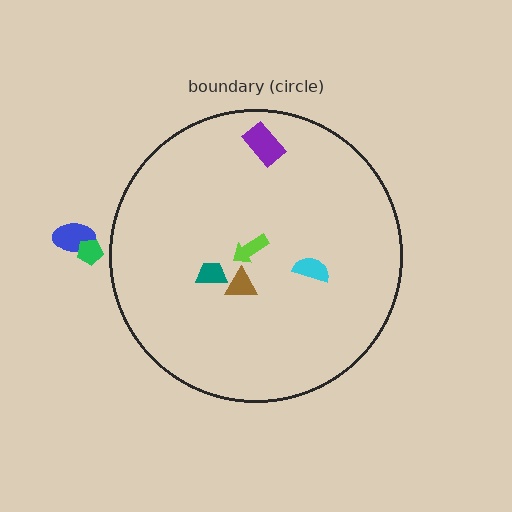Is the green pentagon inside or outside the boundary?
Outside.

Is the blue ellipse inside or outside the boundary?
Outside.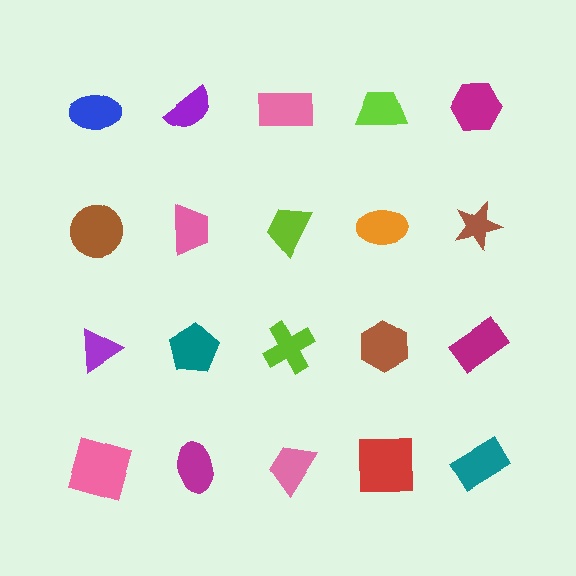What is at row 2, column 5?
A brown star.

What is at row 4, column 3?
A pink trapezoid.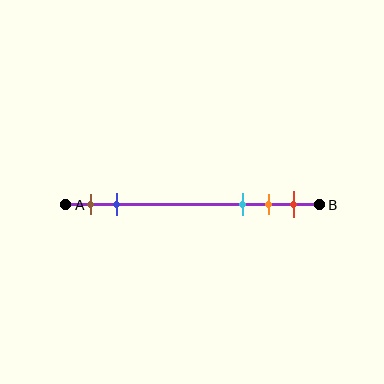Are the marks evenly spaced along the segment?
No, the marks are not evenly spaced.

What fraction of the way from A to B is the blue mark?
The blue mark is approximately 20% (0.2) of the way from A to B.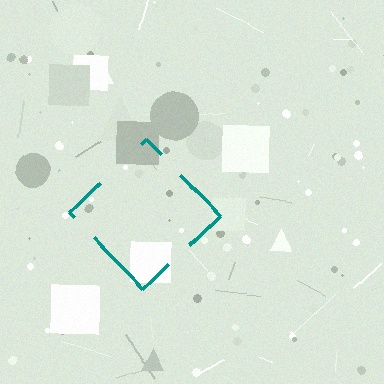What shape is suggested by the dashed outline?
The dashed outline suggests a diamond.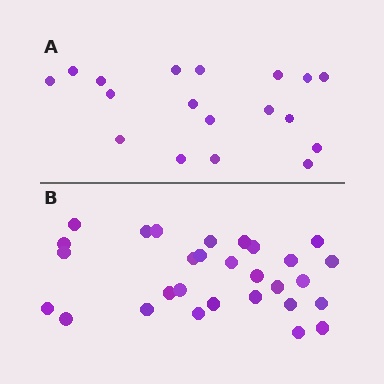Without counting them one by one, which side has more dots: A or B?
Region B (the bottom region) has more dots.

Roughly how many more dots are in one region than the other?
Region B has roughly 12 or so more dots than region A.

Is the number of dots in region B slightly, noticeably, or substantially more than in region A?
Region B has substantially more. The ratio is roughly 1.6 to 1.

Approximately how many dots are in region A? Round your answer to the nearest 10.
About 20 dots. (The exact count is 18, which rounds to 20.)